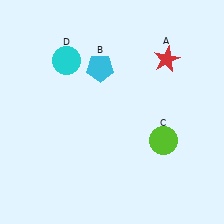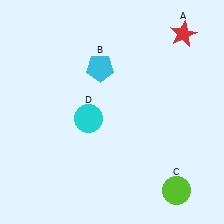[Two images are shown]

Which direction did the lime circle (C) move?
The lime circle (C) moved down.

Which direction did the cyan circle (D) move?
The cyan circle (D) moved down.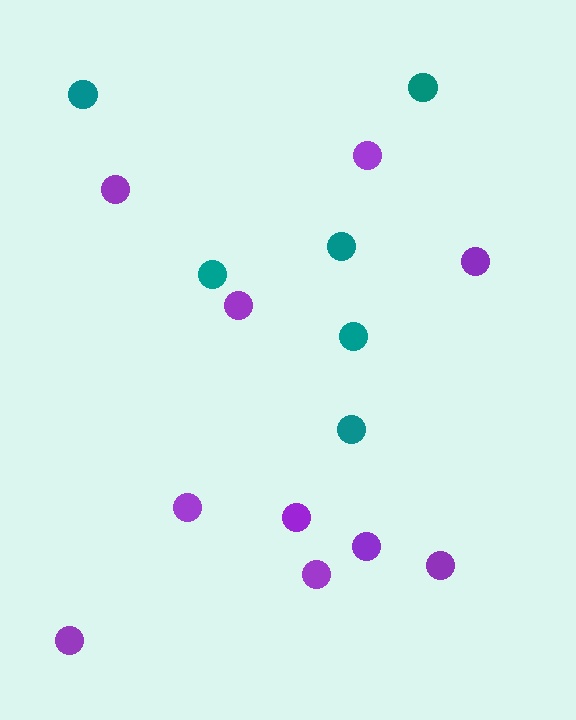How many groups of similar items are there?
There are 2 groups: one group of purple circles (10) and one group of teal circles (6).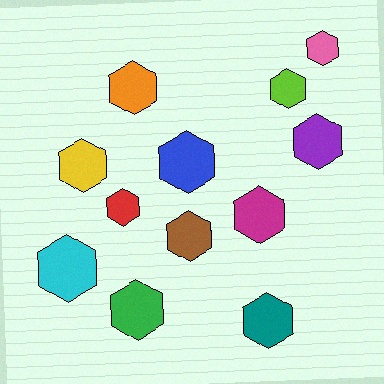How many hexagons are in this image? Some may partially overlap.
There are 12 hexagons.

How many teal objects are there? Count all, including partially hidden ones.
There is 1 teal object.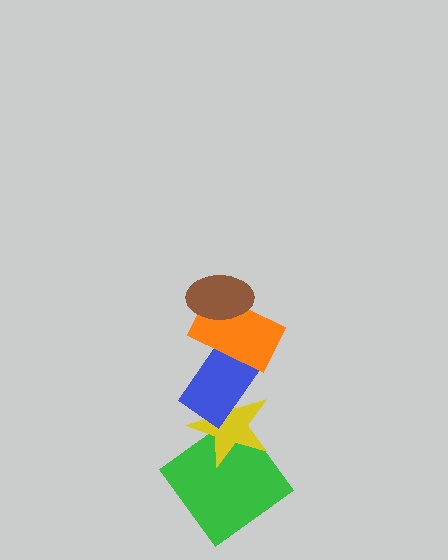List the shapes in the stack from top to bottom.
From top to bottom: the brown ellipse, the orange rectangle, the blue rectangle, the yellow star, the green diamond.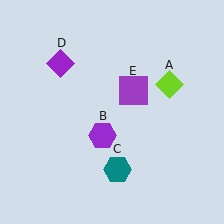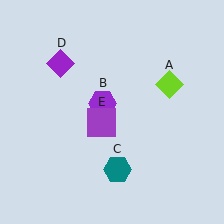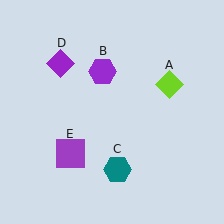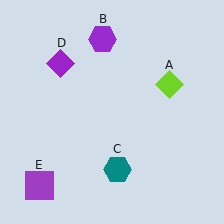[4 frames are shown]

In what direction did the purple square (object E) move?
The purple square (object E) moved down and to the left.